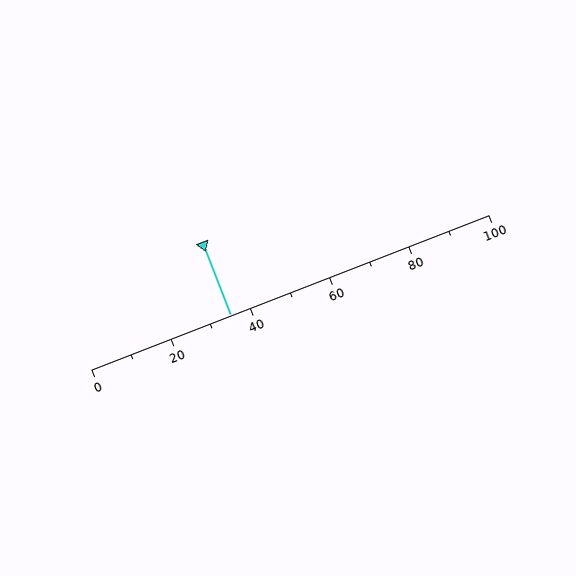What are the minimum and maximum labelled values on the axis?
The axis runs from 0 to 100.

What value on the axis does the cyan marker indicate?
The marker indicates approximately 35.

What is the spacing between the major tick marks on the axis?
The major ticks are spaced 20 apart.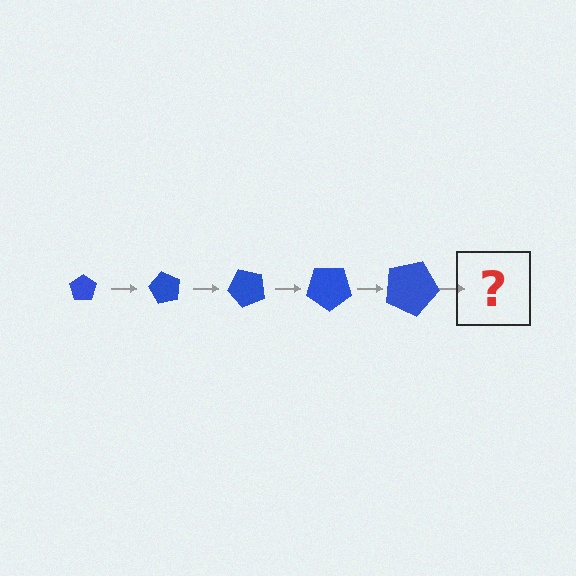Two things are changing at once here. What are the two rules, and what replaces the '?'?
The two rules are that the pentagon grows larger each step and it rotates 60 degrees each step. The '?' should be a pentagon, larger than the previous one and rotated 300 degrees from the start.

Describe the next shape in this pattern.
It should be a pentagon, larger than the previous one and rotated 300 degrees from the start.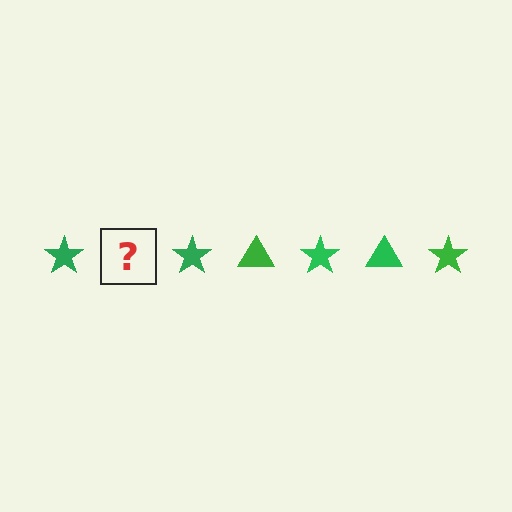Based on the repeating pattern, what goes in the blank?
The blank should be a green triangle.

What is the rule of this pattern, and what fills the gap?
The rule is that the pattern cycles through star, triangle shapes in green. The gap should be filled with a green triangle.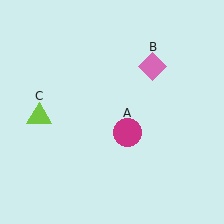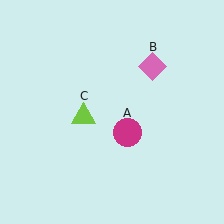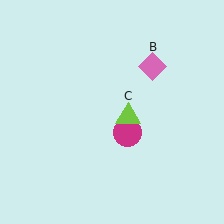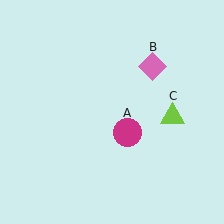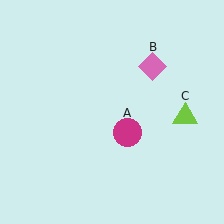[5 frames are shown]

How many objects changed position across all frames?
1 object changed position: lime triangle (object C).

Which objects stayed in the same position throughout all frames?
Magenta circle (object A) and pink diamond (object B) remained stationary.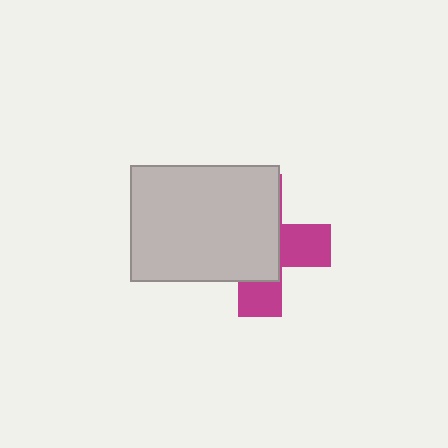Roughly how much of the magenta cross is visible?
A small part of it is visible (roughly 38%).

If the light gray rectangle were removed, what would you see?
You would see the complete magenta cross.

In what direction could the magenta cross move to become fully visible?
The magenta cross could move right. That would shift it out from behind the light gray rectangle entirely.